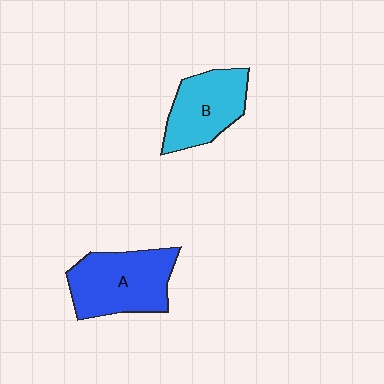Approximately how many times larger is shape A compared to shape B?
Approximately 1.2 times.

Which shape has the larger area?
Shape A (blue).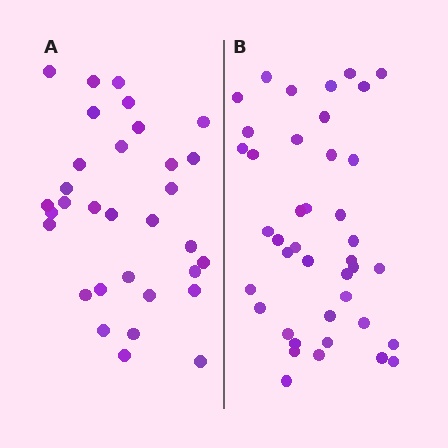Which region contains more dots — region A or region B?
Region B (the right region) has more dots.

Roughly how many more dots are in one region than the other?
Region B has roughly 8 or so more dots than region A.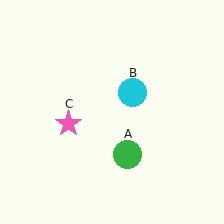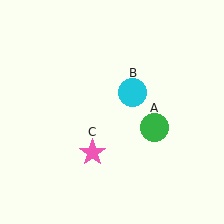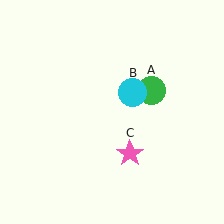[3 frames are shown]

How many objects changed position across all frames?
2 objects changed position: green circle (object A), pink star (object C).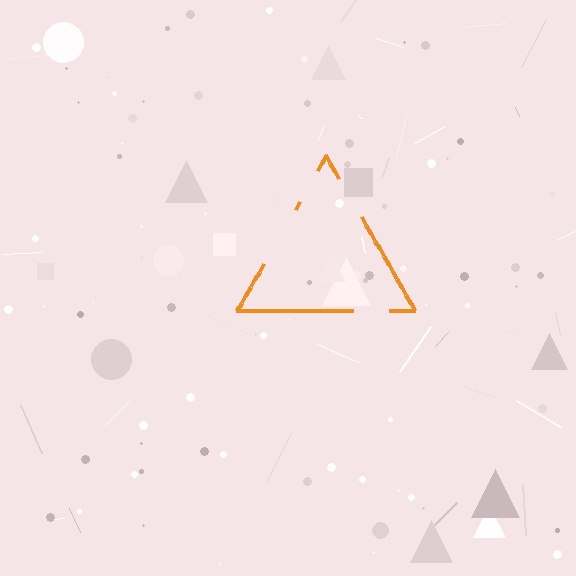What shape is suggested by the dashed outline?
The dashed outline suggests a triangle.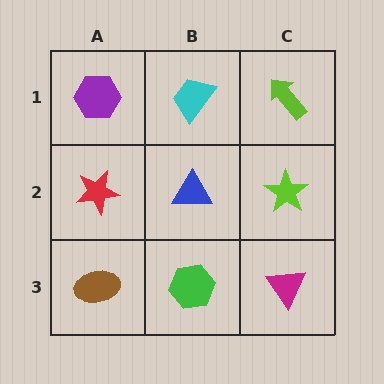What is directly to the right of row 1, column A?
A cyan trapezoid.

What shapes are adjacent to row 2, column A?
A purple hexagon (row 1, column A), a brown ellipse (row 3, column A), a blue triangle (row 2, column B).